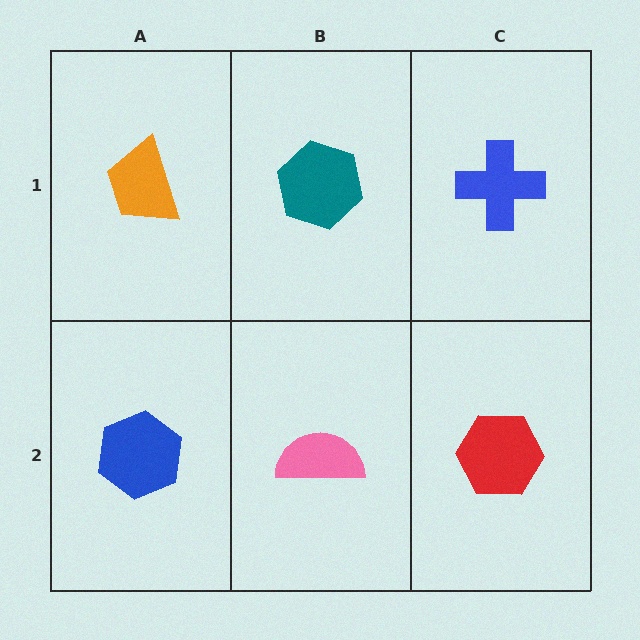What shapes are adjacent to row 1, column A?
A blue hexagon (row 2, column A), a teal hexagon (row 1, column B).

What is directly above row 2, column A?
An orange trapezoid.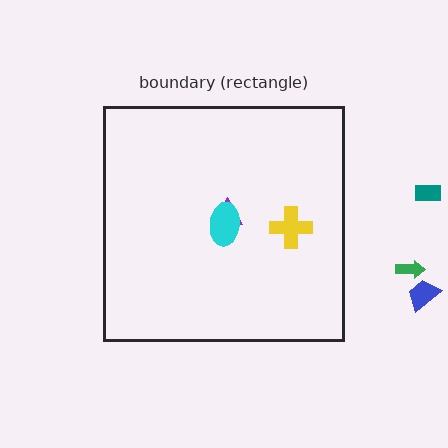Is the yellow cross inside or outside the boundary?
Inside.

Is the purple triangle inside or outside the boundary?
Inside.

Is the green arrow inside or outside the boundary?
Outside.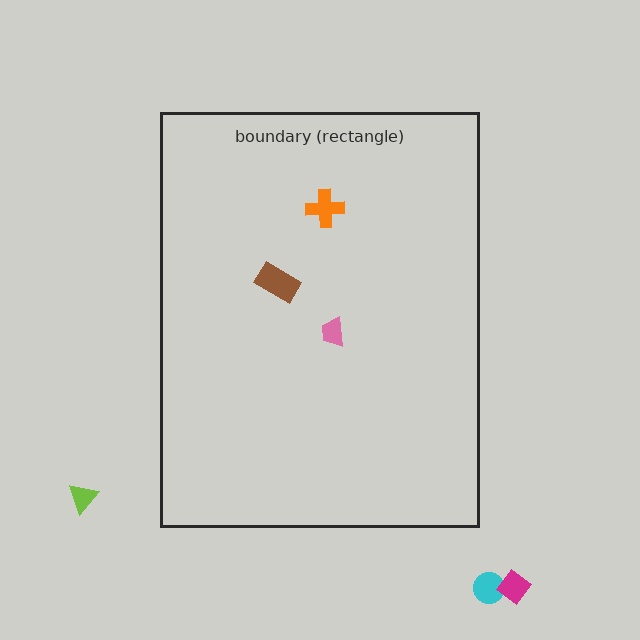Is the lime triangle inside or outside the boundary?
Outside.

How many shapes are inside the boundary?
3 inside, 3 outside.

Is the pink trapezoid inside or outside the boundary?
Inside.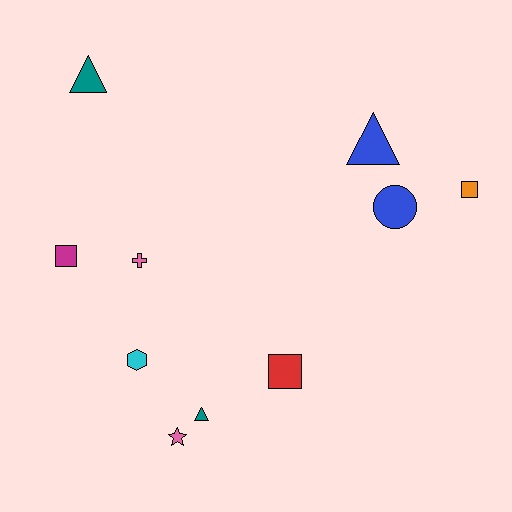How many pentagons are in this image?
There are no pentagons.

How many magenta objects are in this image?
There is 1 magenta object.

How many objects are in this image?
There are 10 objects.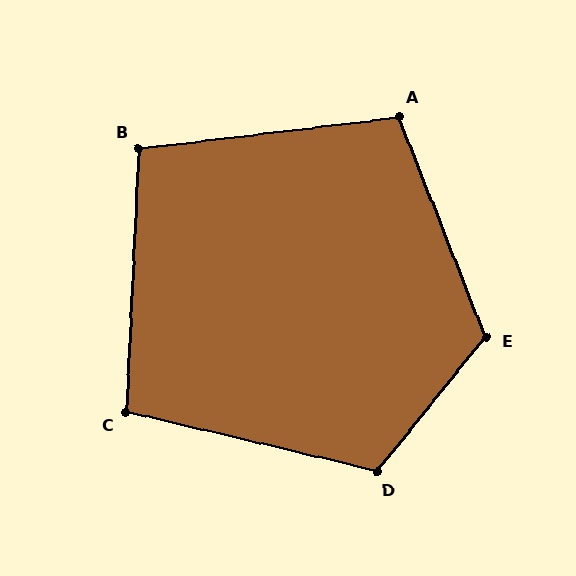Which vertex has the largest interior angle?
E, at approximately 120 degrees.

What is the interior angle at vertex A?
Approximately 105 degrees (obtuse).